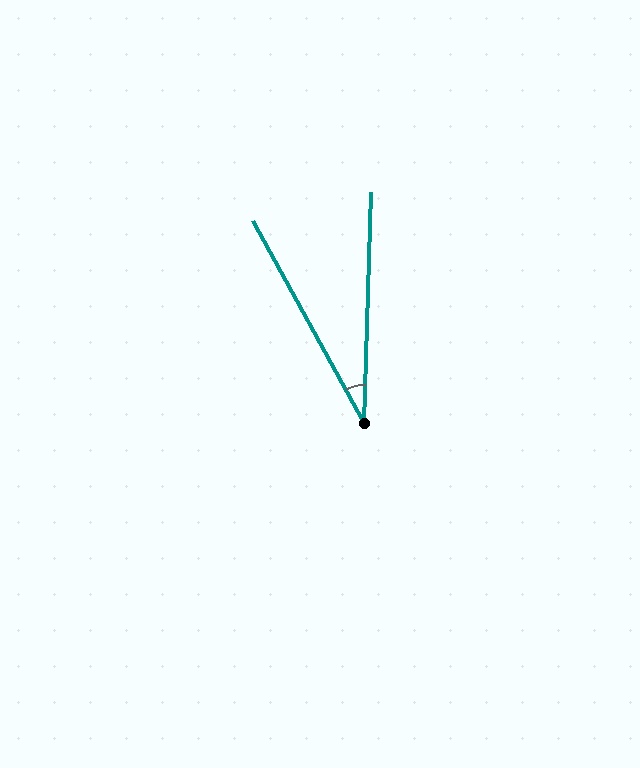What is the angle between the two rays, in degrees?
Approximately 31 degrees.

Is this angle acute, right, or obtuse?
It is acute.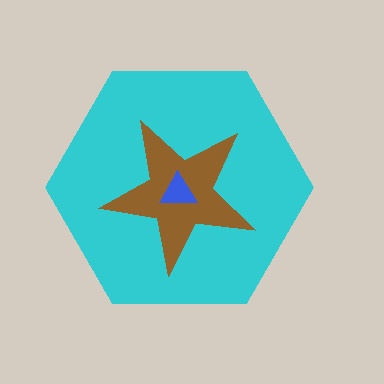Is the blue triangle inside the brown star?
Yes.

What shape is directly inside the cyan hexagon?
The brown star.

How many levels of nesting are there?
3.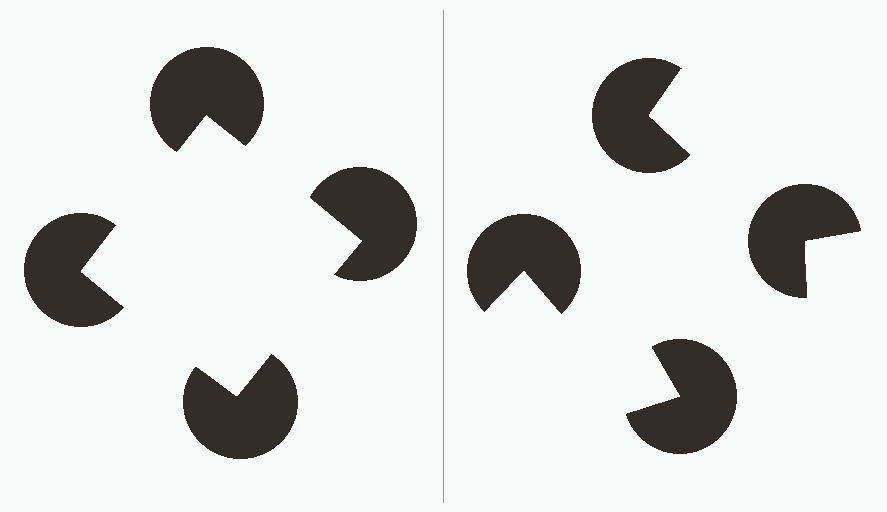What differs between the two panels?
The pac-man discs are positioned identically on both sides; only the wedge orientations differ. On the left they align to a square; on the right they are misaligned.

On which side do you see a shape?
An illusory square appears on the left side. On the right side the wedge cuts are rotated, so no coherent shape forms.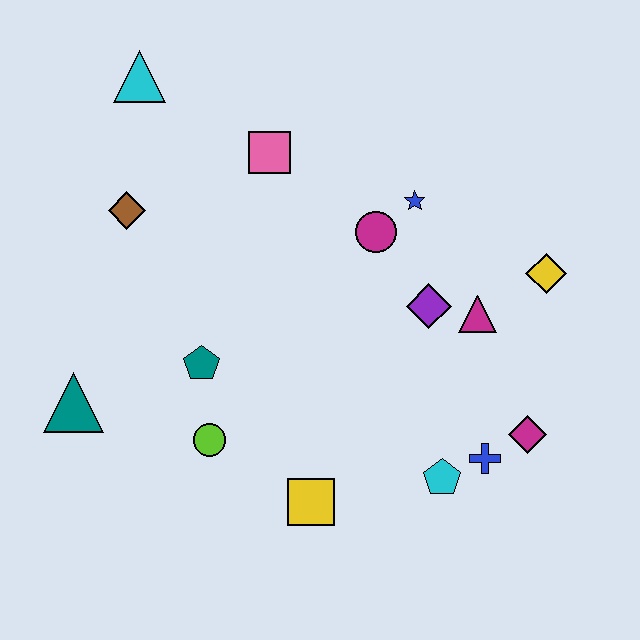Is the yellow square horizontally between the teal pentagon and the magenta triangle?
Yes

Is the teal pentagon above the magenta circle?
No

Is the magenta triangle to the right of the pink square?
Yes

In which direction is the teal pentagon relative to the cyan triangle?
The teal pentagon is below the cyan triangle.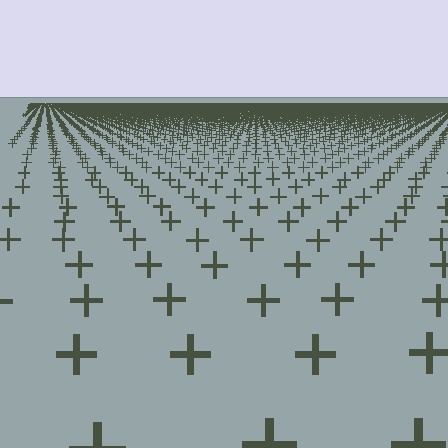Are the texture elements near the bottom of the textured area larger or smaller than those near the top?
Larger. Near the bottom, elements are closer to the viewer and appear at a bigger on-screen size.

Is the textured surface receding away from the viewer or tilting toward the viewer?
The surface is receding away from the viewer. Texture elements get smaller and denser toward the top.